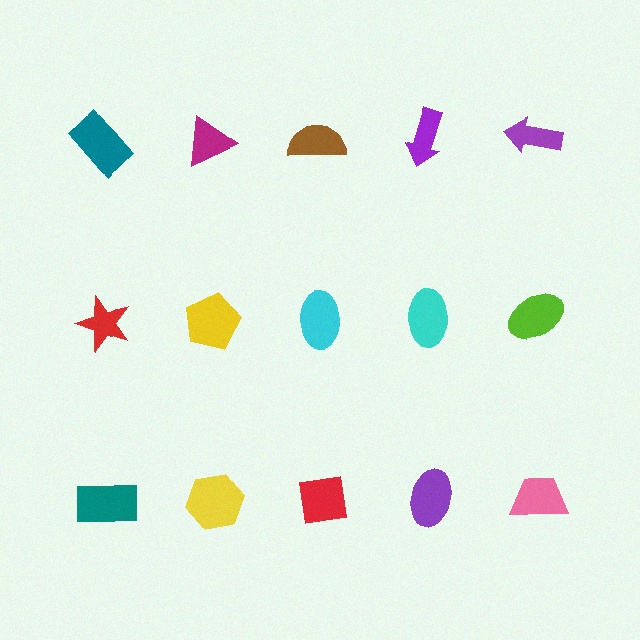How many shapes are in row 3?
5 shapes.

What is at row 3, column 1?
A teal rectangle.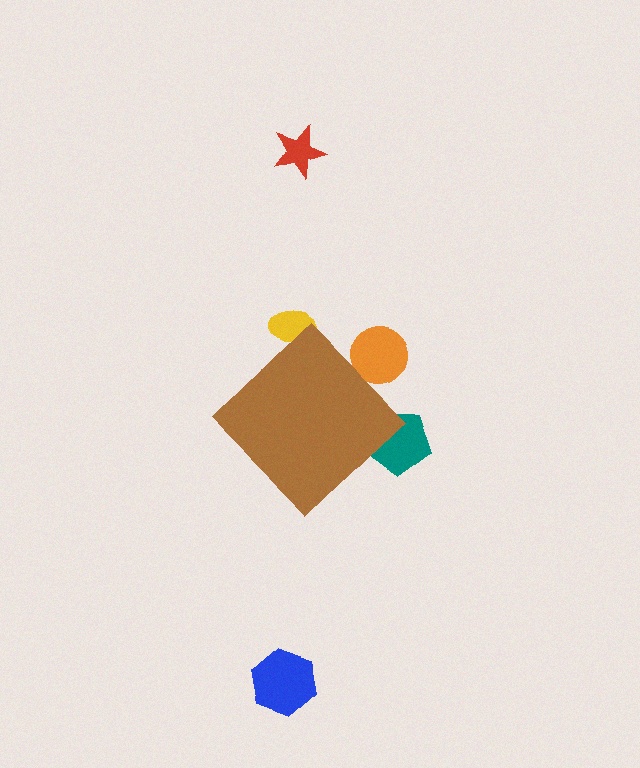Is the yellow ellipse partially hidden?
Yes, the yellow ellipse is partially hidden behind the brown diamond.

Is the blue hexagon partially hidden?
No, the blue hexagon is fully visible.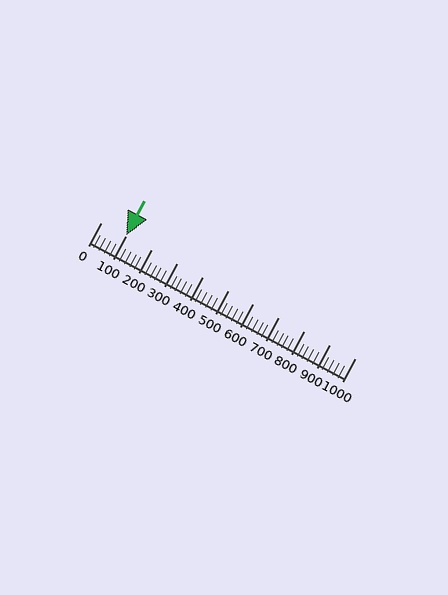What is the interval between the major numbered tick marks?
The major tick marks are spaced 100 units apart.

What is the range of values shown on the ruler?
The ruler shows values from 0 to 1000.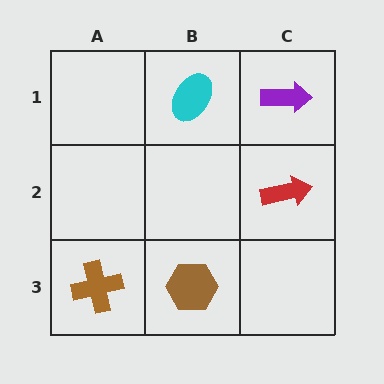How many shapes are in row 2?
1 shape.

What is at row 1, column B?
A cyan ellipse.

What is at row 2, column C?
A red arrow.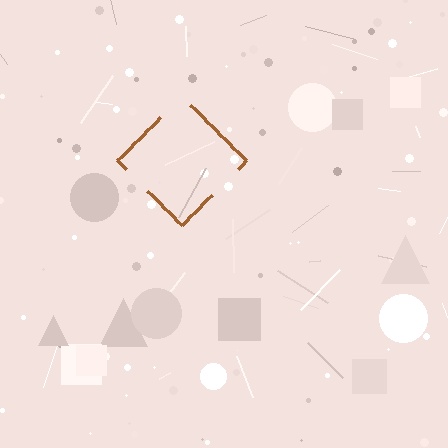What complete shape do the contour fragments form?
The contour fragments form a diamond.